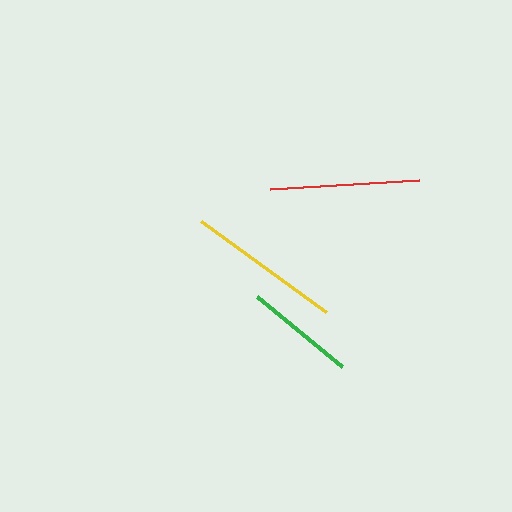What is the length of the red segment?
The red segment is approximately 149 pixels long.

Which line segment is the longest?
The yellow line is the longest at approximately 155 pixels.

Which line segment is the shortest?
The green line is the shortest at approximately 110 pixels.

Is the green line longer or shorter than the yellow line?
The yellow line is longer than the green line.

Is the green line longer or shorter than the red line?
The red line is longer than the green line.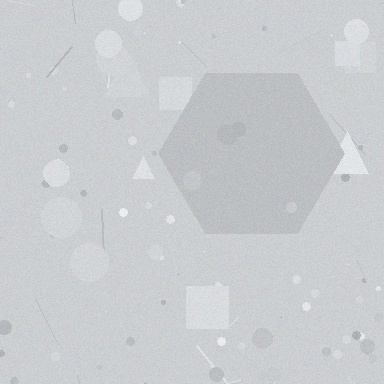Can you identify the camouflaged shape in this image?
The camouflaged shape is a hexagon.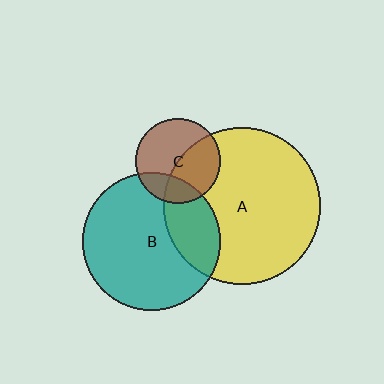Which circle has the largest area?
Circle A (yellow).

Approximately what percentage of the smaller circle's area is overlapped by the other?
Approximately 45%.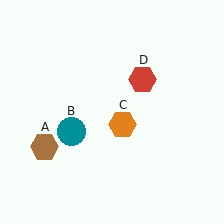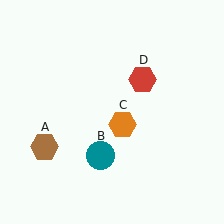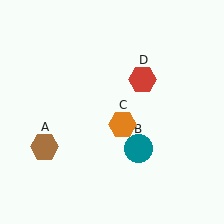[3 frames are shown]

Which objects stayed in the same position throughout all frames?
Brown hexagon (object A) and orange hexagon (object C) and red hexagon (object D) remained stationary.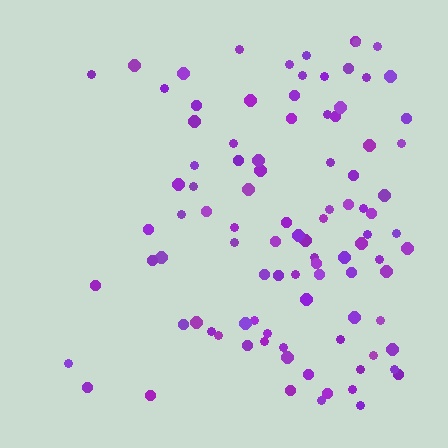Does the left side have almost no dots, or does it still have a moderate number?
Still a moderate number, just noticeably fewer than the right.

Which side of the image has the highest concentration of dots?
The right.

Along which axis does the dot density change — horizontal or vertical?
Horizontal.